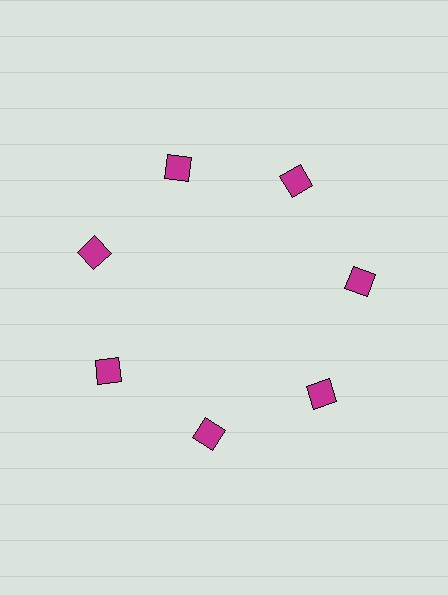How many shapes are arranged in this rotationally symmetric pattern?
There are 7 shapes, arranged in 7 groups of 1.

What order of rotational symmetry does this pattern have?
This pattern has 7-fold rotational symmetry.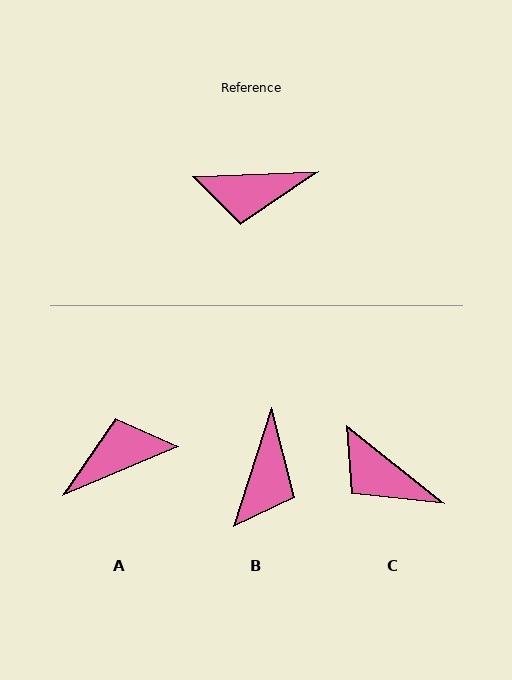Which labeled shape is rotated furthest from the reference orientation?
A, about 159 degrees away.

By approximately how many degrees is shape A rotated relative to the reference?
Approximately 159 degrees clockwise.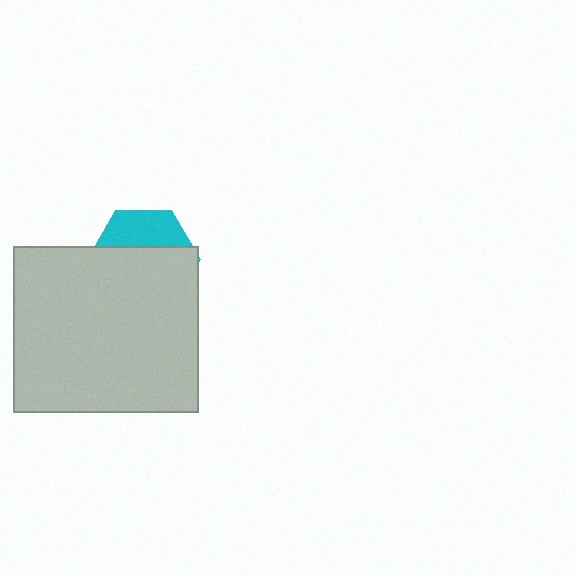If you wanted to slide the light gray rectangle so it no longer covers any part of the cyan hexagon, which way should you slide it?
Slide it down — that is the most direct way to separate the two shapes.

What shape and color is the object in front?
The object in front is a light gray rectangle.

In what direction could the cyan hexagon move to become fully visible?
The cyan hexagon could move up. That would shift it out from behind the light gray rectangle entirely.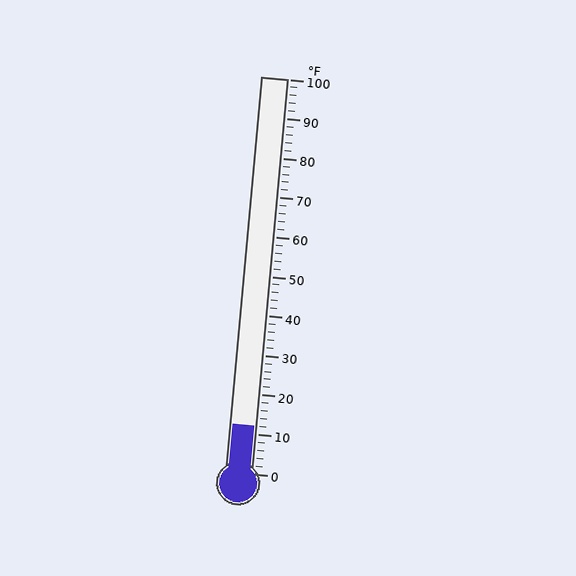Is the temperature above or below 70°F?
The temperature is below 70°F.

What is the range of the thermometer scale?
The thermometer scale ranges from 0°F to 100°F.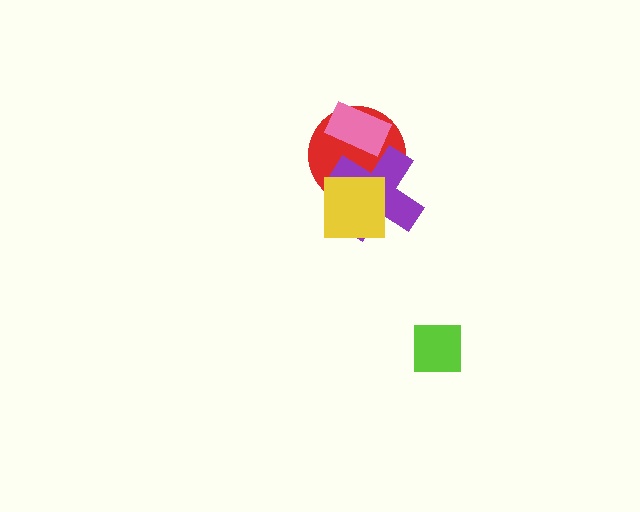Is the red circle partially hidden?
Yes, it is partially covered by another shape.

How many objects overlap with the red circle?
3 objects overlap with the red circle.